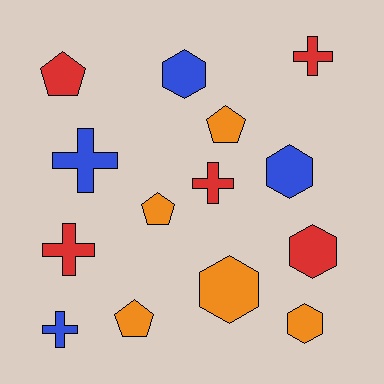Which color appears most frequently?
Orange, with 5 objects.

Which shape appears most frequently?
Hexagon, with 5 objects.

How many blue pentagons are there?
There are no blue pentagons.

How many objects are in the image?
There are 14 objects.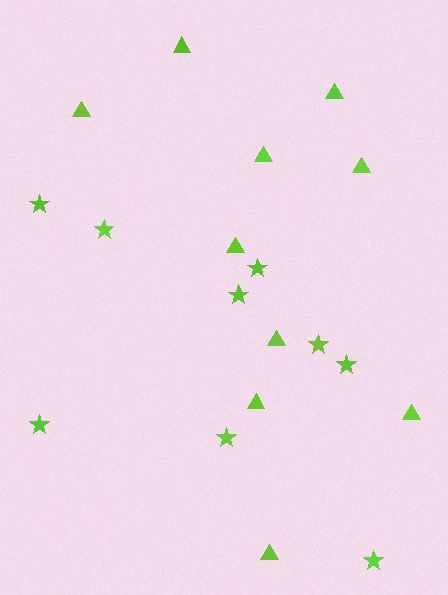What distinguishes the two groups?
There are 2 groups: one group of triangles (10) and one group of stars (9).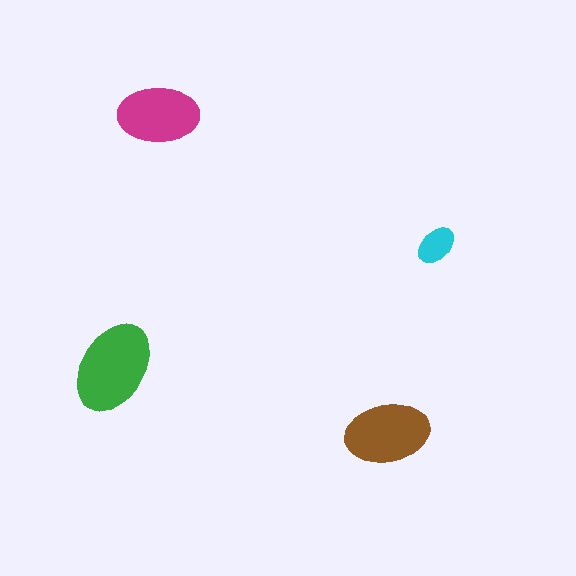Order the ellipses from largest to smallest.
the green one, the brown one, the magenta one, the cyan one.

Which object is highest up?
The magenta ellipse is topmost.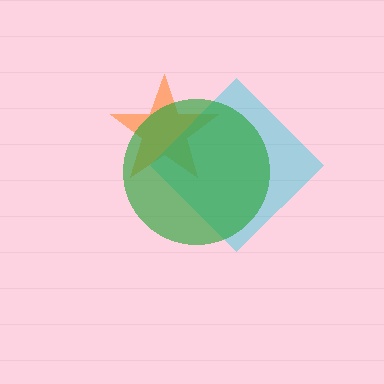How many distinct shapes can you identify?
There are 3 distinct shapes: an orange star, a cyan diamond, a green circle.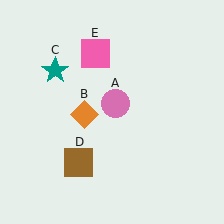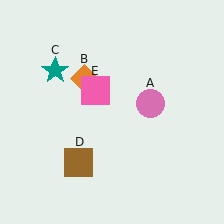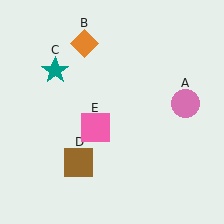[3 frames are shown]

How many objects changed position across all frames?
3 objects changed position: pink circle (object A), orange diamond (object B), pink square (object E).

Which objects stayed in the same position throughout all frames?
Teal star (object C) and brown square (object D) remained stationary.